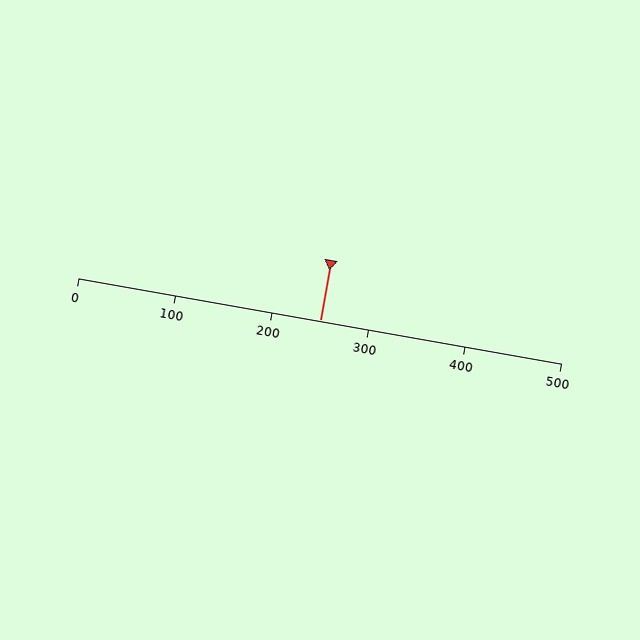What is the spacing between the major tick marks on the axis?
The major ticks are spaced 100 apart.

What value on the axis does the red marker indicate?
The marker indicates approximately 250.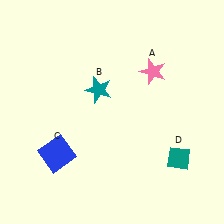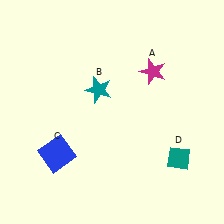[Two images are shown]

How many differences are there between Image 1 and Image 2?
There is 1 difference between the two images.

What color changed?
The star (A) changed from pink in Image 1 to magenta in Image 2.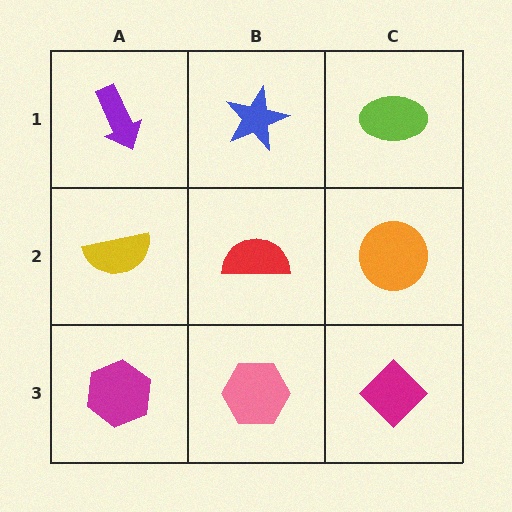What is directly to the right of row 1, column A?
A blue star.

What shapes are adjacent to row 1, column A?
A yellow semicircle (row 2, column A), a blue star (row 1, column B).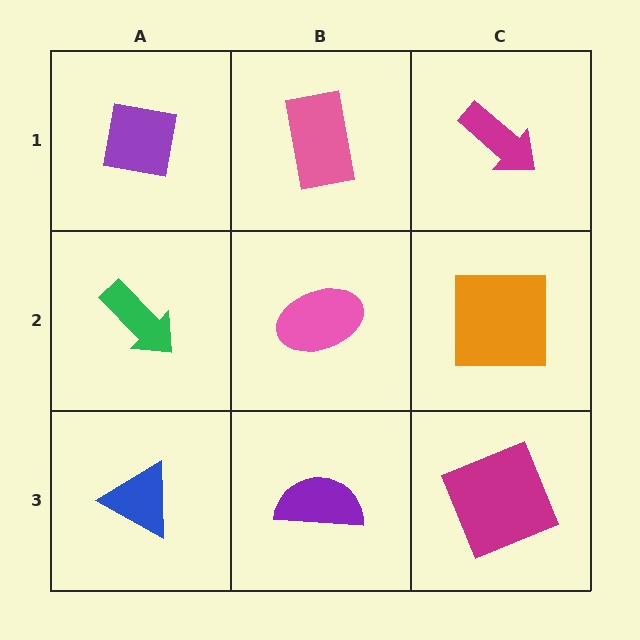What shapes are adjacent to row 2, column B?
A pink rectangle (row 1, column B), a purple semicircle (row 3, column B), a green arrow (row 2, column A), an orange square (row 2, column C).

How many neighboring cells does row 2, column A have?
3.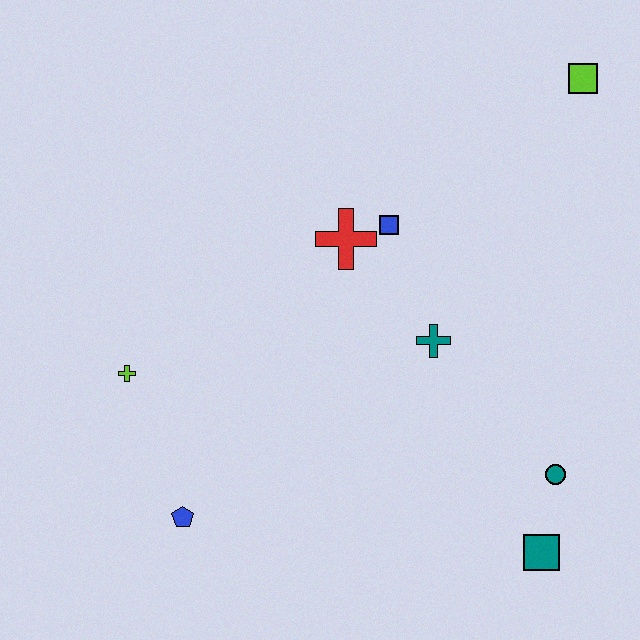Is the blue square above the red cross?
Yes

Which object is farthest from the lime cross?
The lime square is farthest from the lime cross.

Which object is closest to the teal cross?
The blue square is closest to the teal cross.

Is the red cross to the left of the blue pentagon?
No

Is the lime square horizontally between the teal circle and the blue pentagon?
No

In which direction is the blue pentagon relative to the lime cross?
The blue pentagon is below the lime cross.